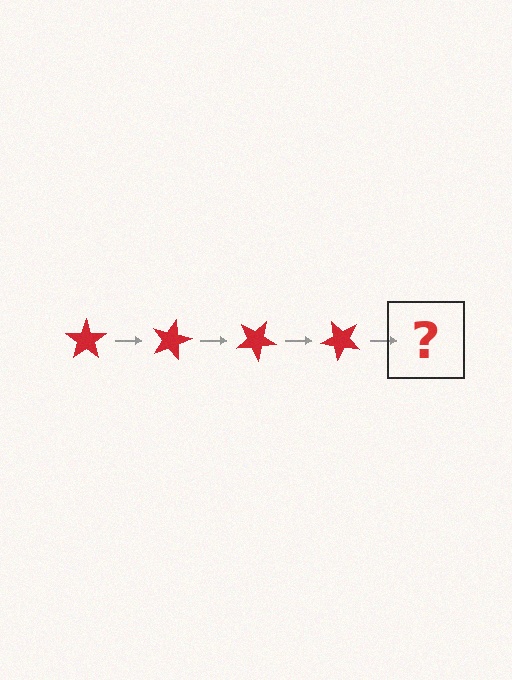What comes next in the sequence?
The next element should be a red star rotated 60 degrees.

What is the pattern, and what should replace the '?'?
The pattern is that the star rotates 15 degrees each step. The '?' should be a red star rotated 60 degrees.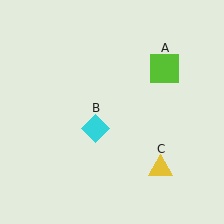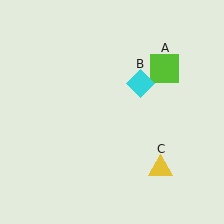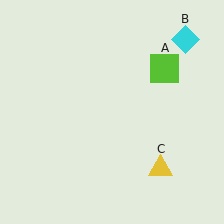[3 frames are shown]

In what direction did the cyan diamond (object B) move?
The cyan diamond (object B) moved up and to the right.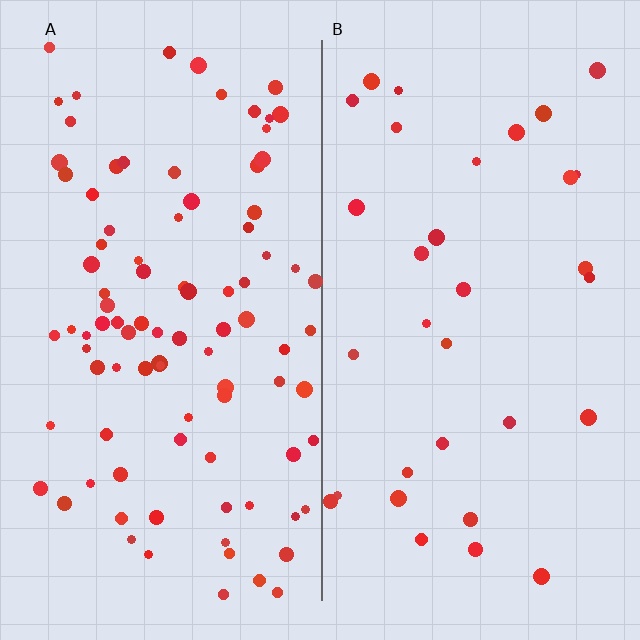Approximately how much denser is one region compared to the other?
Approximately 2.9× — region A over region B.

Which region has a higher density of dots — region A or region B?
A (the left).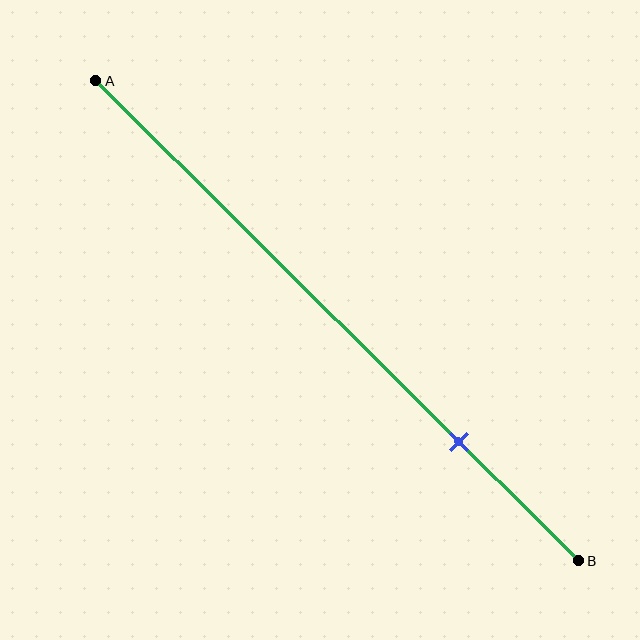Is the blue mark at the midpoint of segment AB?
No, the mark is at about 75% from A, not at the 50% midpoint.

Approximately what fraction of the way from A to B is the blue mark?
The blue mark is approximately 75% of the way from A to B.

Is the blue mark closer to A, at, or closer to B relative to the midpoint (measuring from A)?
The blue mark is closer to point B than the midpoint of segment AB.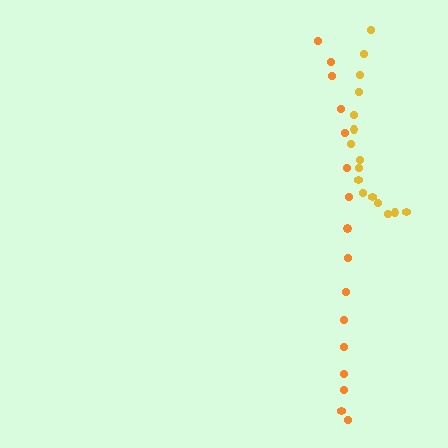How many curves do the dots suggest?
There are 2 distinct paths.